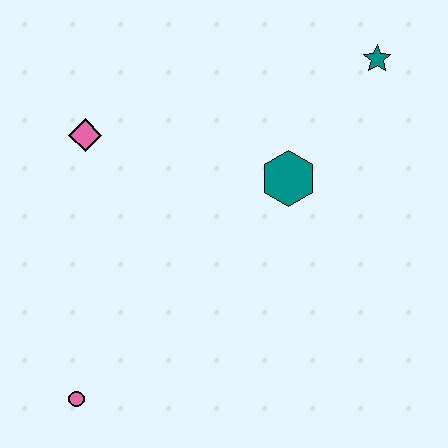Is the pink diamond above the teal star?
No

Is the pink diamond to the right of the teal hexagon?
No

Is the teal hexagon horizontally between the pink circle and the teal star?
Yes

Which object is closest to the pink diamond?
The teal hexagon is closest to the pink diamond.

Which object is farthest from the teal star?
The pink circle is farthest from the teal star.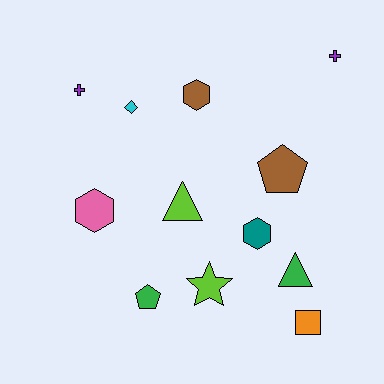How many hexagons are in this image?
There are 3 hexagons.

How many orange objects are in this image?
There is 1 orange object.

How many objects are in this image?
There are 12 objects.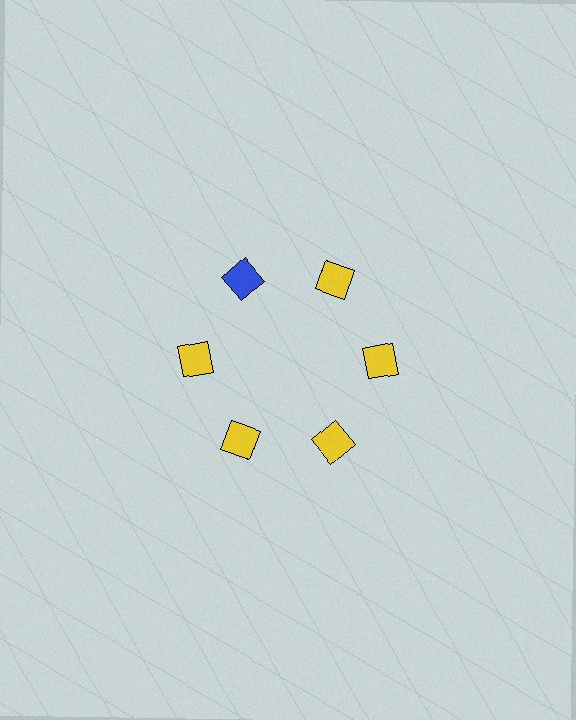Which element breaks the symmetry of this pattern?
The blue square at roughly the 11 o'clock position breaks the symmetry. All other shapes are yellow squares.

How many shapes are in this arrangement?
There are 6 shapes arranged in a ring pattern.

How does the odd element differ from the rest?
It has a different color: blue instead of yellow.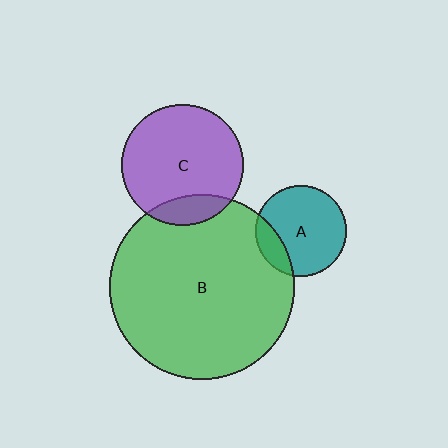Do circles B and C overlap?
Yes.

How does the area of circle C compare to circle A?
Approximately 1.8 times.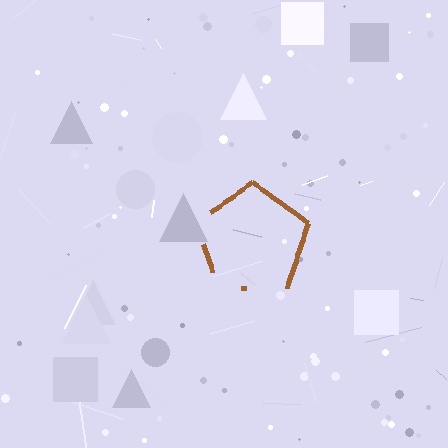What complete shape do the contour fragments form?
The contour fragments form a pentagon.